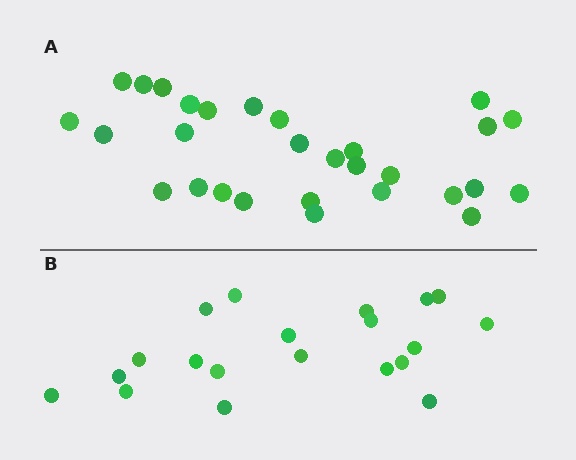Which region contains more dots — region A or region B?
Region A (the top region) has more dots.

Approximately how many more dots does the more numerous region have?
Region A has roughly 8 or so more dots than region B.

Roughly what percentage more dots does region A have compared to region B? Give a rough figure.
About 45% more.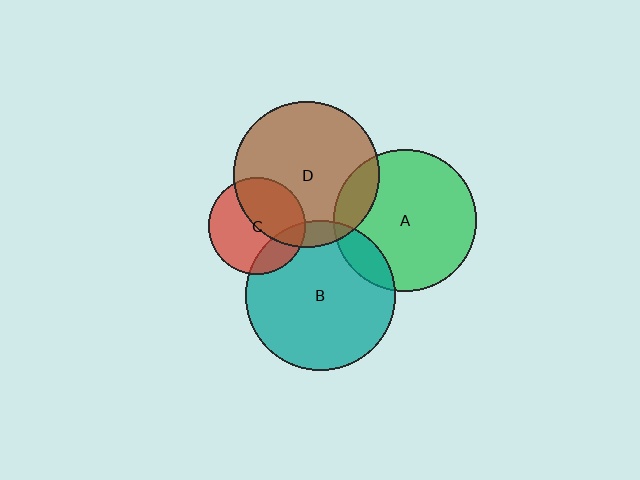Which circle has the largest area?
Circle B (teal).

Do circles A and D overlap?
Yes.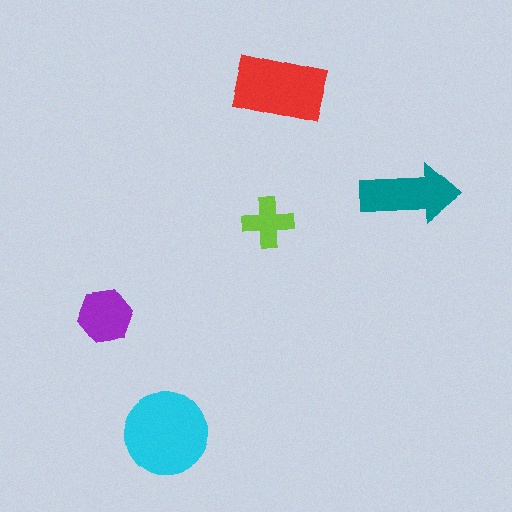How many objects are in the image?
There are 5 objects in the image.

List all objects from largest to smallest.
The cyan circle, the red rectangle, the teal arrow, the purple hexagon, the lime cross.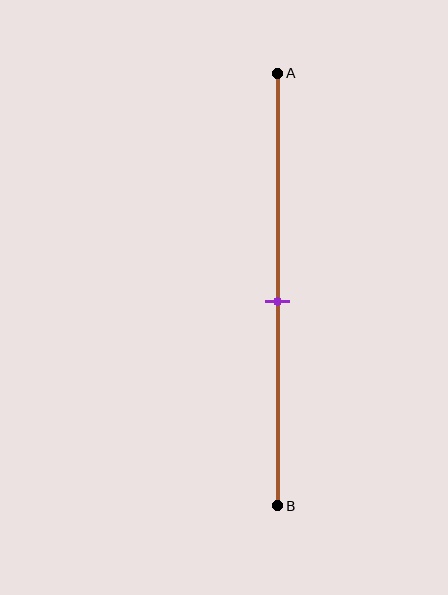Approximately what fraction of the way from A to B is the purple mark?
The purple mark is approximately 55% of the way from A to B.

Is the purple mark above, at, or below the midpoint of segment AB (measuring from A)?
The purple mark is approximately at the midpoint of segment AB.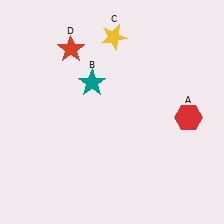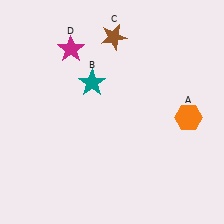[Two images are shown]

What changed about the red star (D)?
In Image 1, D is red. In Image 2, it changed to magenta.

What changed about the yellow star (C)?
In Image 1, C is yellow. In Image 2, it changed to brown.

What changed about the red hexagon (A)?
In Image 1, A is red. In Image 2, it changed to orange.